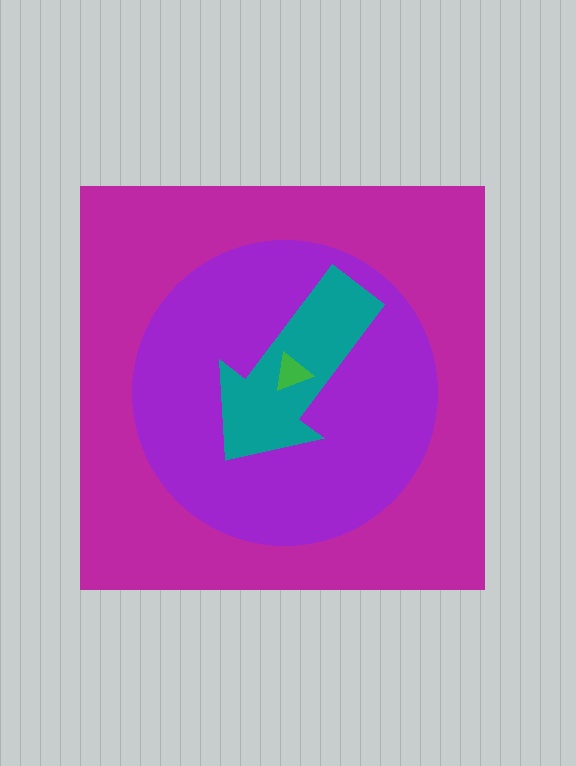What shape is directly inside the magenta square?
The purple circle.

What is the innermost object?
The green triangle.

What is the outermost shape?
The magenta square.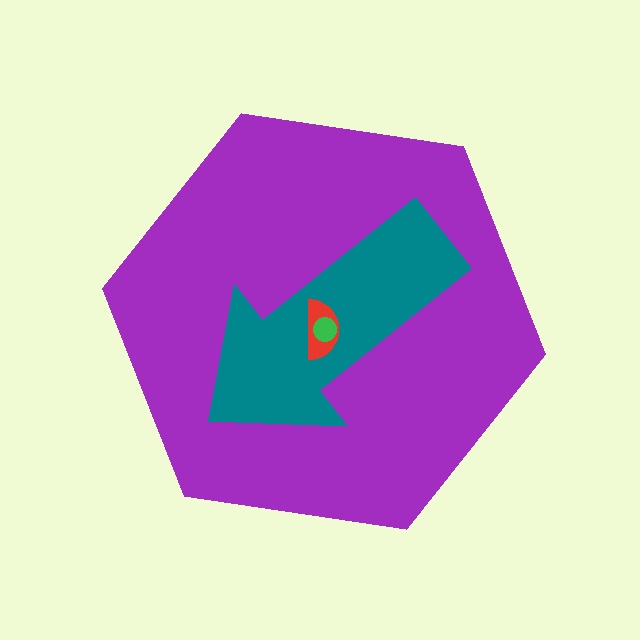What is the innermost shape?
The green circle.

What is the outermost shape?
The purple hexagon.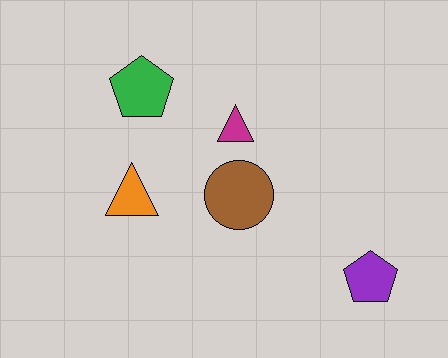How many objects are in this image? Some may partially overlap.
There are 5 objects.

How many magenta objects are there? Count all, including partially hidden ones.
There is 1 magenta object.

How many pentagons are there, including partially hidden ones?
There are 2 pentagons.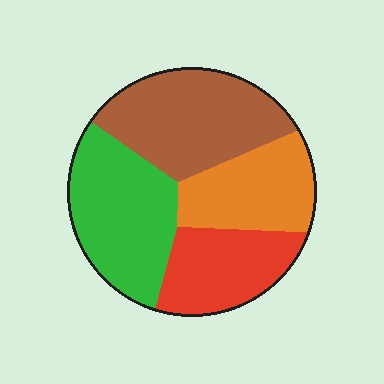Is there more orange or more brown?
Brown.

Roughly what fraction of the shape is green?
Green covers 29% of the shape.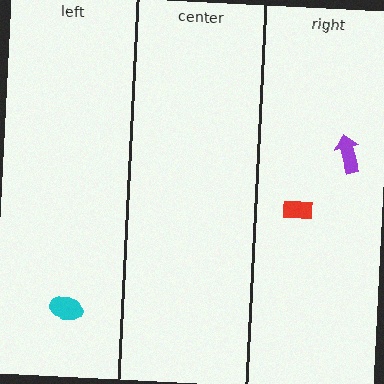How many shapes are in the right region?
2.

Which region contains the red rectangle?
The right region.